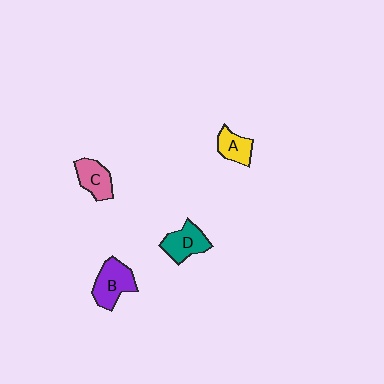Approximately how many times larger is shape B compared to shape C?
Approximately 1.3 times.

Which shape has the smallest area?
Shape A (yellow).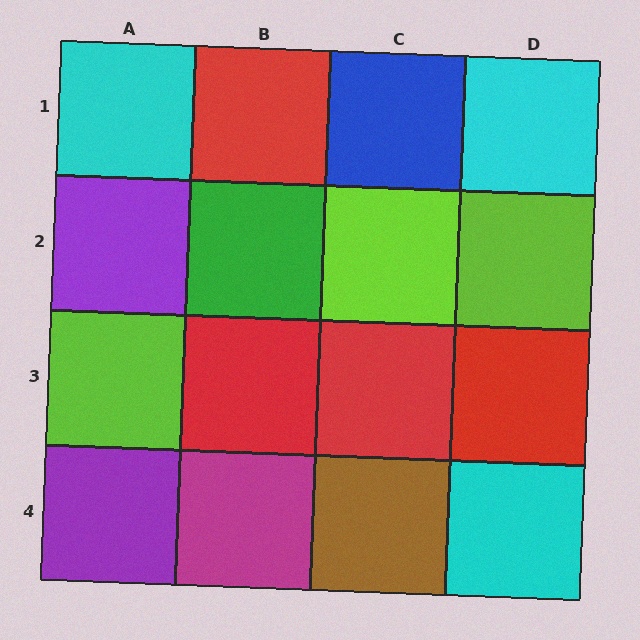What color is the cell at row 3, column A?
Lime.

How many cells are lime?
3 cells are lime.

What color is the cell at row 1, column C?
Blue.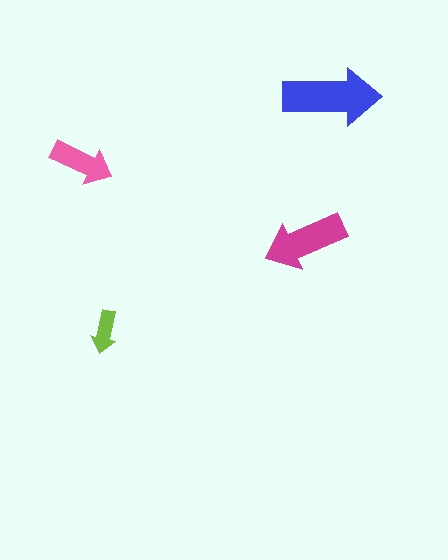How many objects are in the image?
There are 4 objects in the image.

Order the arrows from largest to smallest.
the blue one, the magenta one, the pink one, the lime one.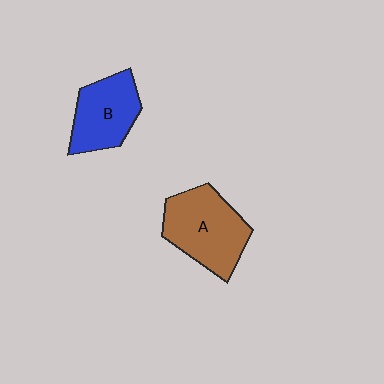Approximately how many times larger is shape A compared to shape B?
Approximately 1.3 times.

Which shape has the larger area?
Shape A (brown).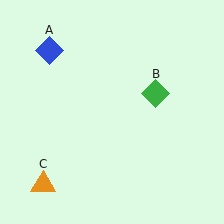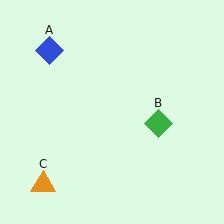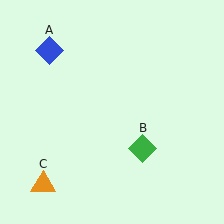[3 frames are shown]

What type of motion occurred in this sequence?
The green diamond (object B) rotated clockwise around the center of the scene.